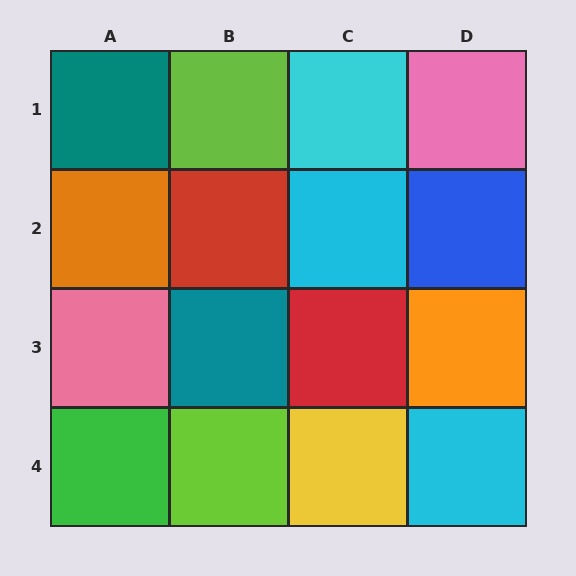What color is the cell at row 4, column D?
Cyan.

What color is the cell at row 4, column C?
Yellow.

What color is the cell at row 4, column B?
Lime.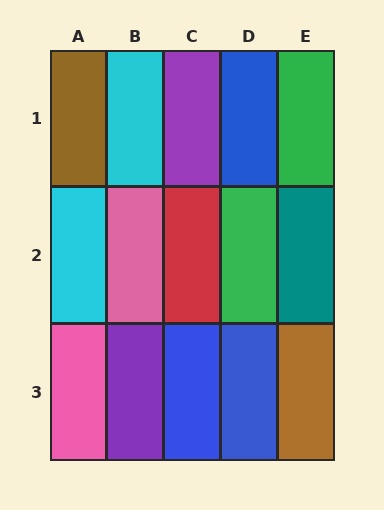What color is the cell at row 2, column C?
Red.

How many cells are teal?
1 cell is teal.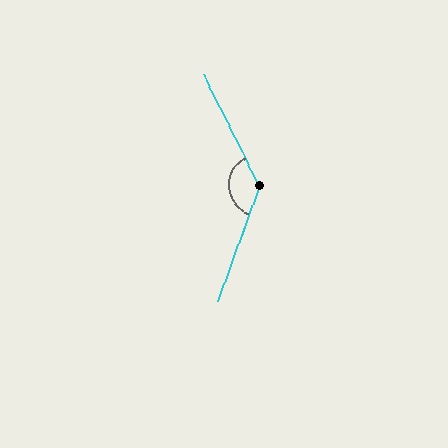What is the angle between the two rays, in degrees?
Approximately 134 degrees.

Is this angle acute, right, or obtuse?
It is obtuse.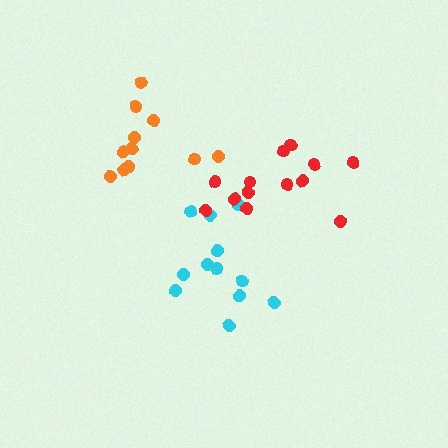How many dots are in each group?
Group 1: 12 dots, Group 2: 13 dots, Group 3: 11 dots (36 total).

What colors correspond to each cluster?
The clusters are colored: cyan, red, orange.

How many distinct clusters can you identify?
There are 3 distinct clusters.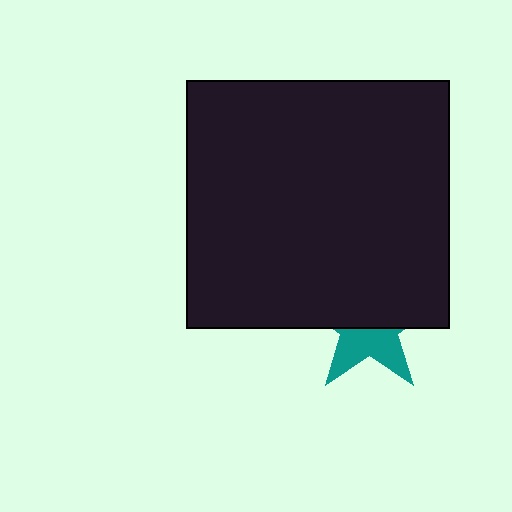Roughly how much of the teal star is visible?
A small part of it is visible (roughly 41%).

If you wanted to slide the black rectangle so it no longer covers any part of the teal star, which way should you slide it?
Slide it up — that is the most direct way to separate the two shapes.